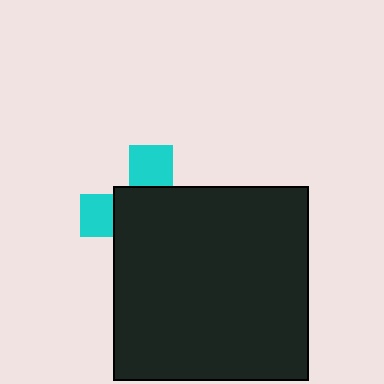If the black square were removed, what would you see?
You would see the complete cyan cross.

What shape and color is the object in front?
The object in front is a black square.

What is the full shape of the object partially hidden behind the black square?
The partially hidden object is a cyan cross.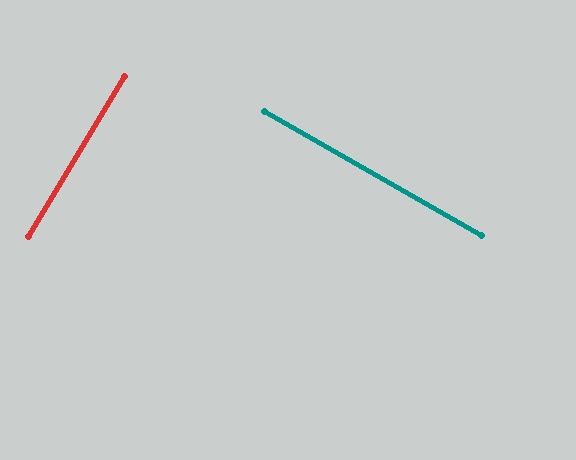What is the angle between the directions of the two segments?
Approximately 88 degrees.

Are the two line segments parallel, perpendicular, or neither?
Perpendicular — they meet at approximately 88°.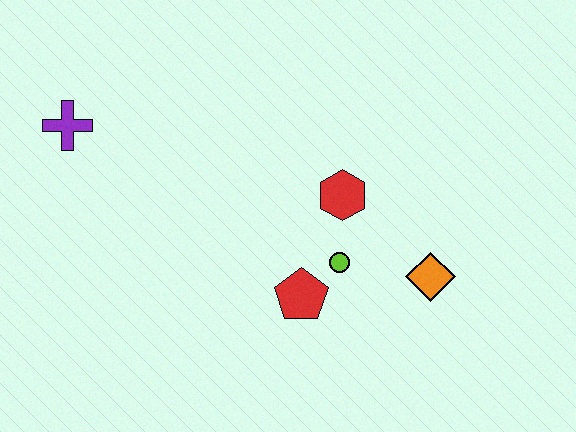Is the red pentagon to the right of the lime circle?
No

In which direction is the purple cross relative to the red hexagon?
The purple cross is to the left of the red hexagon.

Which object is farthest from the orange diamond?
The purple cross is farthest from the orange diamond.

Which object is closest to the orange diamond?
The lime circle is closest to the orange diamond.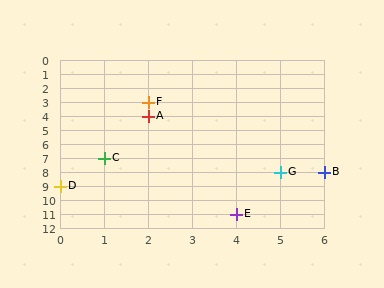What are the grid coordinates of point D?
Point D is at grid coordinates (0, 9).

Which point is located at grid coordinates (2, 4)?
Point A is at (2, 4).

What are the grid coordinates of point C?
Point C is at grid coordinates (1, 7).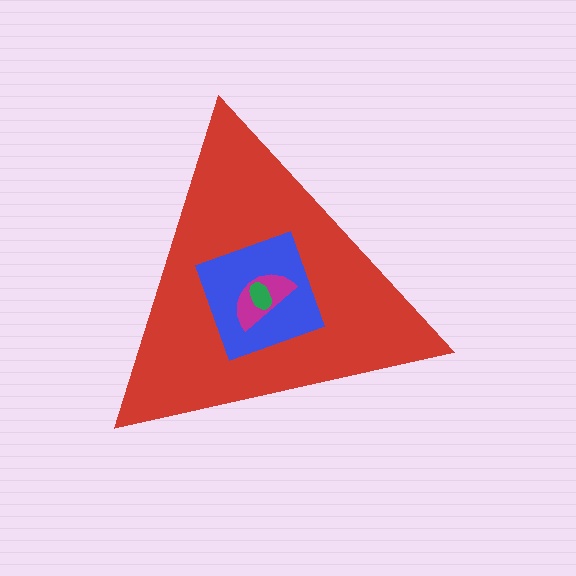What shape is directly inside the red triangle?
The blue square.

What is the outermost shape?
The red triangle.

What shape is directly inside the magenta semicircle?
The green ellipse.